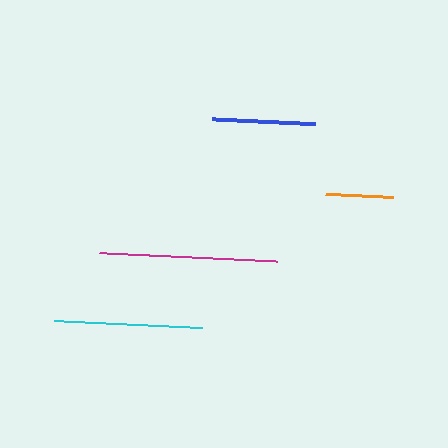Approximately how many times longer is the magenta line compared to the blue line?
The magenta line is approximately 1.7 times the length of the blue line.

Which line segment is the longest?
The magenta line is the longest at approximately 178 pixels.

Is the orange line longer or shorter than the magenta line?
The magenta line is longer than the orange line.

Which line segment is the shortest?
The orange line is the shortest at approximately 68 pixels.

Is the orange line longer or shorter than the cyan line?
The cyan line is longer than the orange line.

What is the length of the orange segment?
The orange segment is approximately 68 pixels long.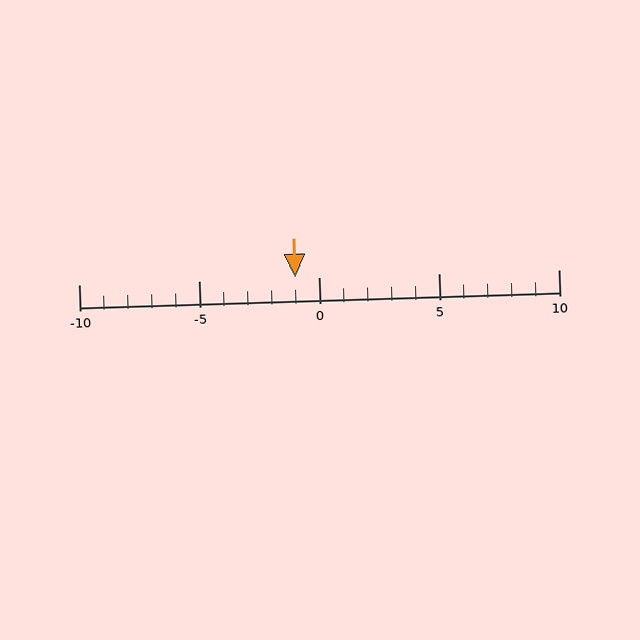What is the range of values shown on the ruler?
The ruler shows values from -10 to 10.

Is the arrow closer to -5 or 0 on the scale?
The arrow is closer to 0.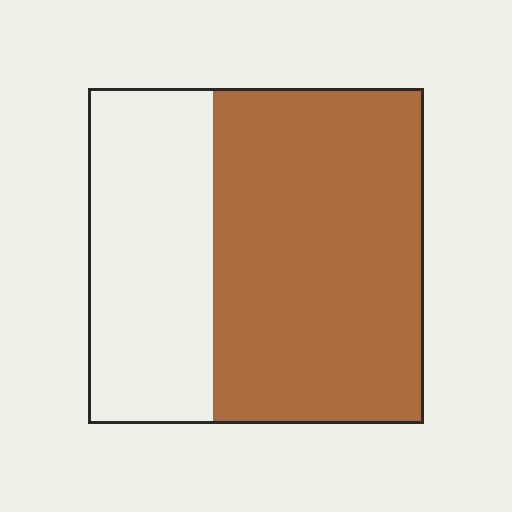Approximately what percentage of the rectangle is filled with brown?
Approximately 65%.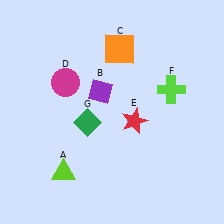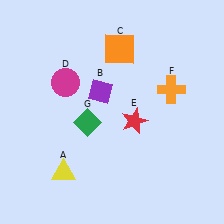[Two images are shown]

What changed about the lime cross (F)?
In Image 1, F is lime. In Image 2, it changed to orange.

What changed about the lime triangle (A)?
In Image 1, A is lime. In Image 2, it changed to yellow.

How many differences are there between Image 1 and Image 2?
There are 2 differences between the two images.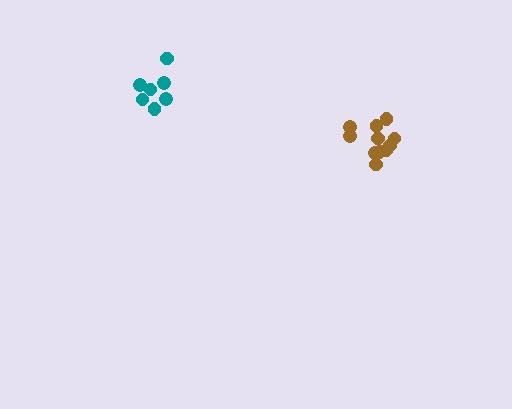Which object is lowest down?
The brown cluster is bottommost.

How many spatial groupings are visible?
There are 2 spatial groupings.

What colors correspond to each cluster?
The clusters are colored: teal, brown.